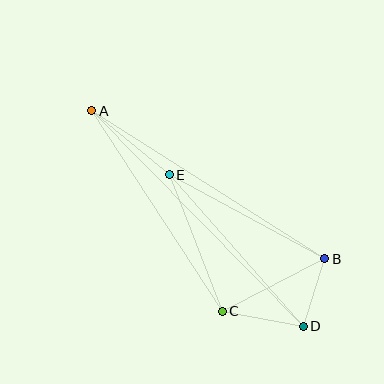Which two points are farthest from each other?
Points A and D are farthest from each other.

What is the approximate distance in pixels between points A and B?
The distance between A and B is approximately 276 pixels.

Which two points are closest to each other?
Points B and D are closest to each other.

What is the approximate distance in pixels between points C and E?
The distance between C and E is approximately 147 pixels.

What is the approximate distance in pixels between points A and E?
The distance between A and E is approximately 101 pixels.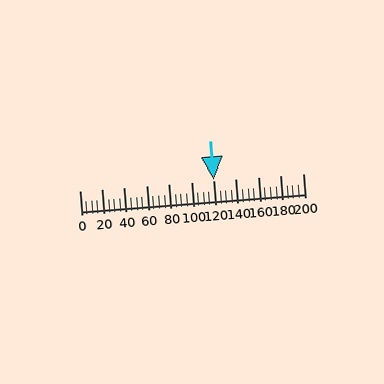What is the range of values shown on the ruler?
The ruler shows values from 0 to 200.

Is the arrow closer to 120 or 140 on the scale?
The arrow is closer to 120.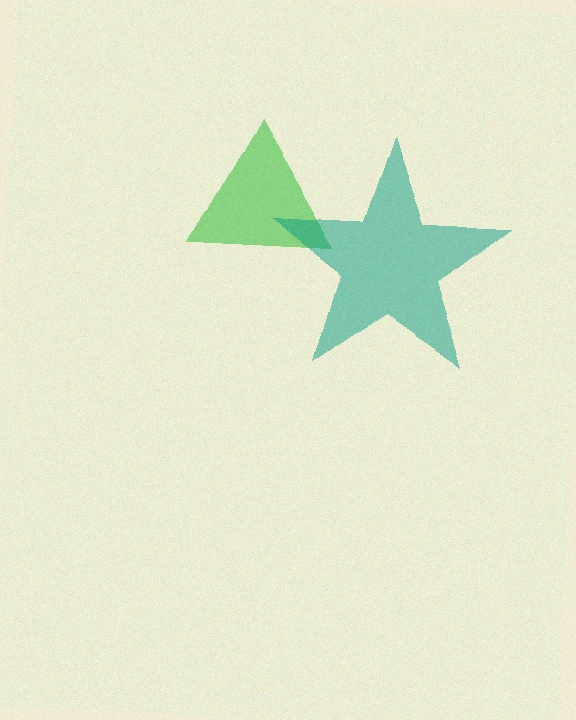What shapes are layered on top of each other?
The layered shapes are: a green triangle, a teal star.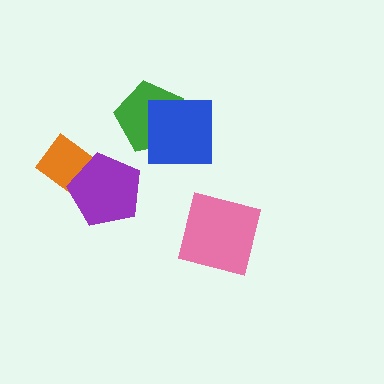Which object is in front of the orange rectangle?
The purple pentagon is in front of the orange rectangle.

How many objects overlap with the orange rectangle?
1 object overlaps with the orange rectangle.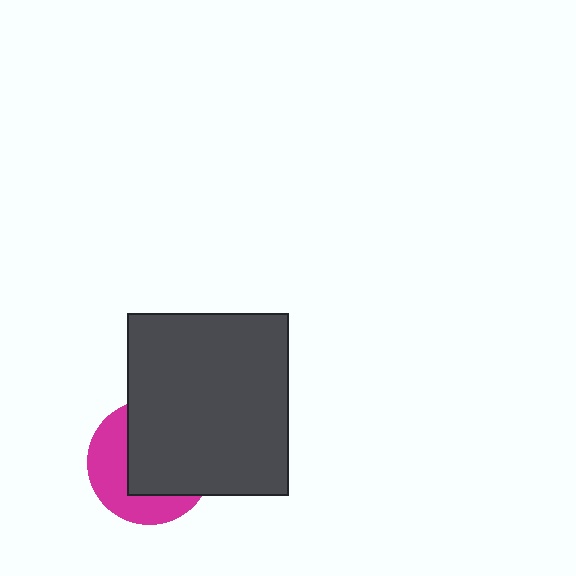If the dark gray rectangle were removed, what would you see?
You would see the complete magenta circle.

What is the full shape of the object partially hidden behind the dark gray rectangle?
The partially hidden object is a magenta circle.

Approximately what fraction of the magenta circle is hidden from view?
Roughly 58% of the magenta circle is hidden behind the dark gray rectangle.